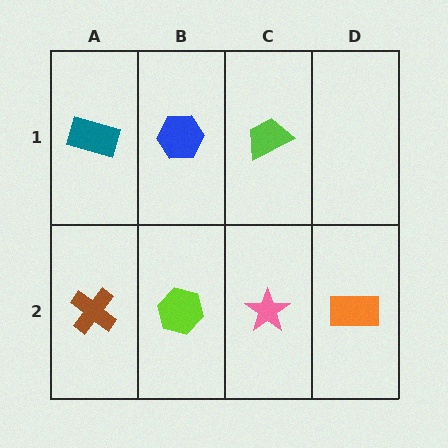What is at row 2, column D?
An orange rectangle.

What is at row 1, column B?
A blue hexagon.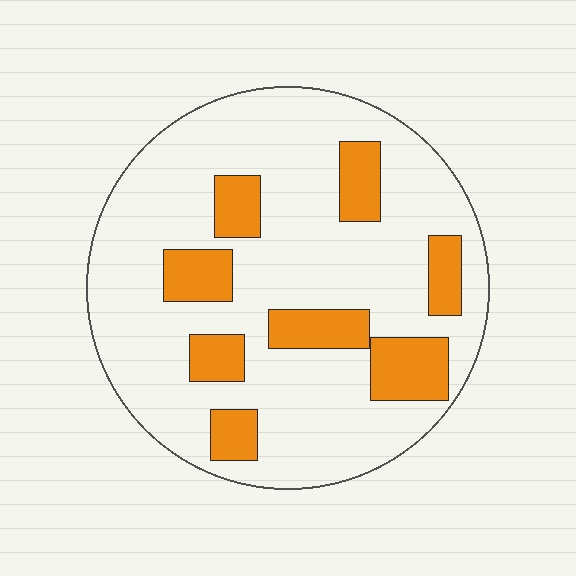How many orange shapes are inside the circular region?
8.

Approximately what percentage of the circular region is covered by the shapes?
Approximately 20%.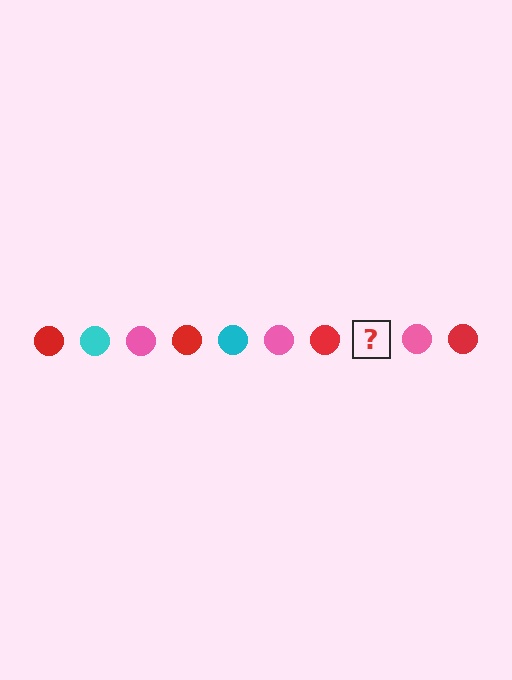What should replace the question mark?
The question mark should be replaced with a cyan circle.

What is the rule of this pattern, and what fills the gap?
The rule is that the pattern cycles through red, cyan, pink circles. The gap should be filled with a cyan circle.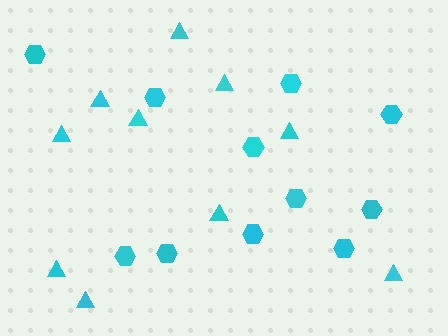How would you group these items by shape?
There are 2 groups: one group of triangles (10) and one group of hexagons (11).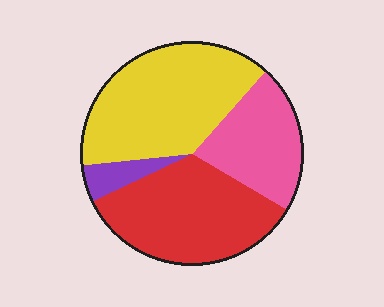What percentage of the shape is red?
Red takes up about one third (1/3) of the shape.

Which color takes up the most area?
Yellow, at roughly 40%.